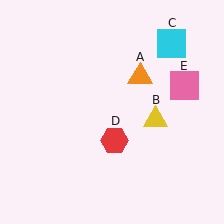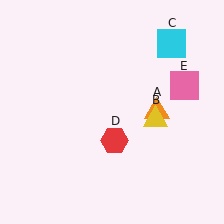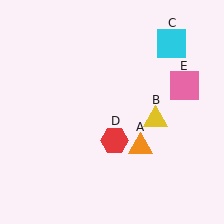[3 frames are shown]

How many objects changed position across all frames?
1 object changed position: orange triangle (object A).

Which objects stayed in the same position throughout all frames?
Yellow triangle (object B) and cyan square (object C) and red hexagon (object D) and pink square (object E) remained stationary.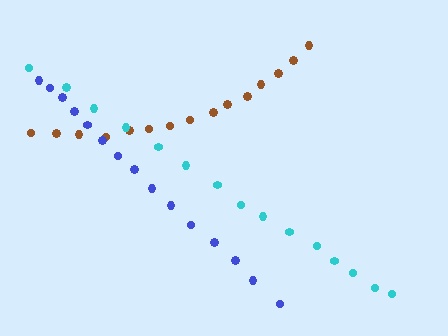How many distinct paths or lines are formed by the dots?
There are 3 distinct paths.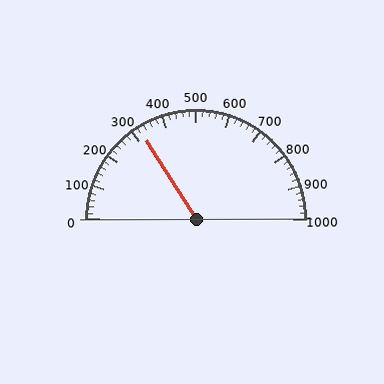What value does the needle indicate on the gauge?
The needle indicates approximately 320.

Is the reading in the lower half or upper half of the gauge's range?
The reading is in the lower half of the range (0 to 1000).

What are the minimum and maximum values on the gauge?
The gauge ranges from 0 to 1000.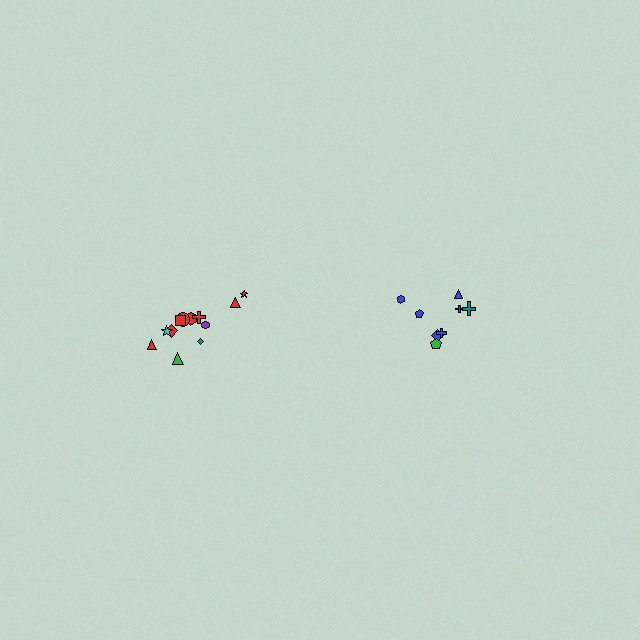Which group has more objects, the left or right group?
The left group.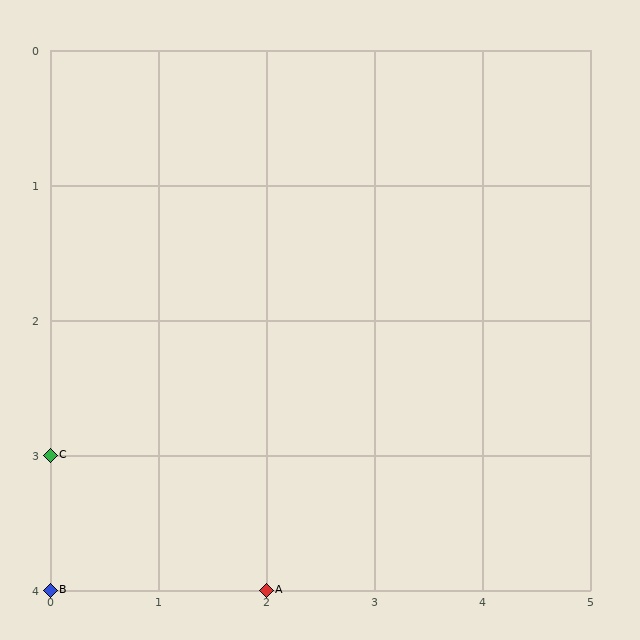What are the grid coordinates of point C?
Point C is at grid coordinates (0, 3).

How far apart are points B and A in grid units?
Points B and A are 2 columns apart.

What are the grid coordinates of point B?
Point B is at grid coordinates (0, 4).